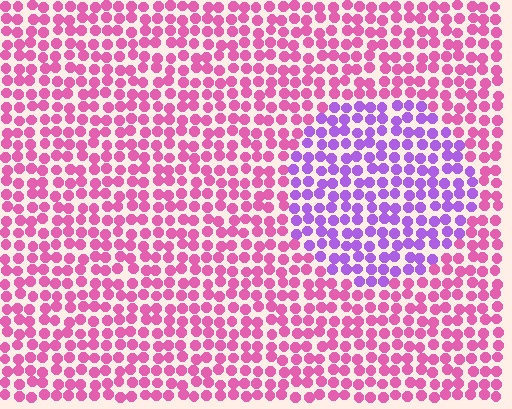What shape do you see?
I see a circle.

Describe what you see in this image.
The image is filled with small pink elements in a uniform arrangement. A circle-shaped region is visible where the elements are tinted to a slightly different hue, forming a subtle color boundary.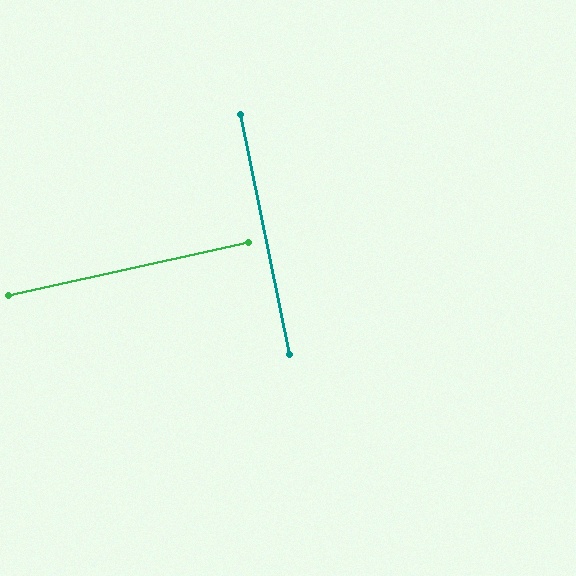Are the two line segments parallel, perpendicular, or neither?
Perpendicular — they meet at approximately 89°.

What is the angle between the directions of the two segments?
Approximately 89 degrees.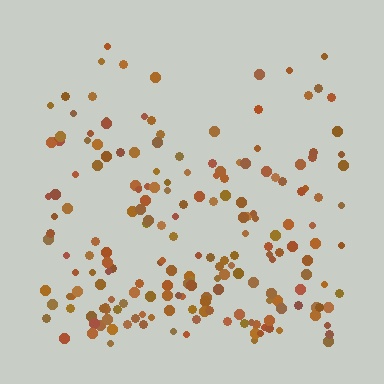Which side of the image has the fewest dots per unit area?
The top.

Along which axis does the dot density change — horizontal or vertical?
Vertical.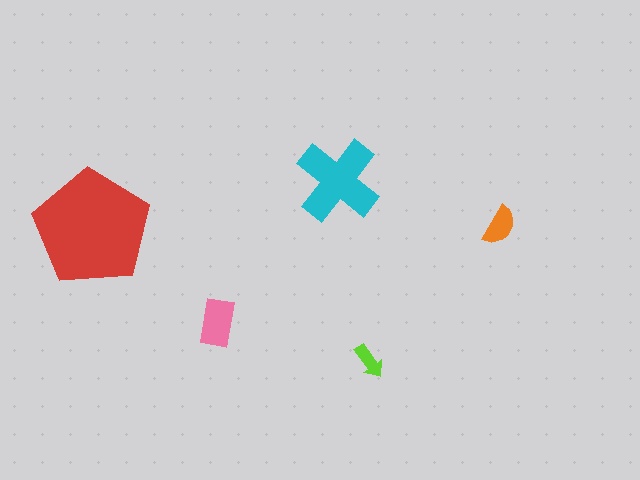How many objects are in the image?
There are 5 objects in the image.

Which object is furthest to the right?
The orange semicircle is rightmost.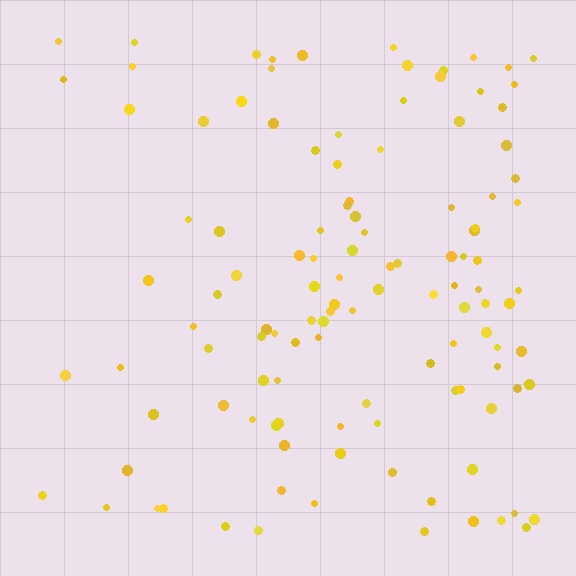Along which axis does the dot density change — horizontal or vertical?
Horizontal.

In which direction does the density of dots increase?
From left to right, with the right side densest.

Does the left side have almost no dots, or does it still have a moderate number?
Still a moderate number, just noticeably fewer than the right.